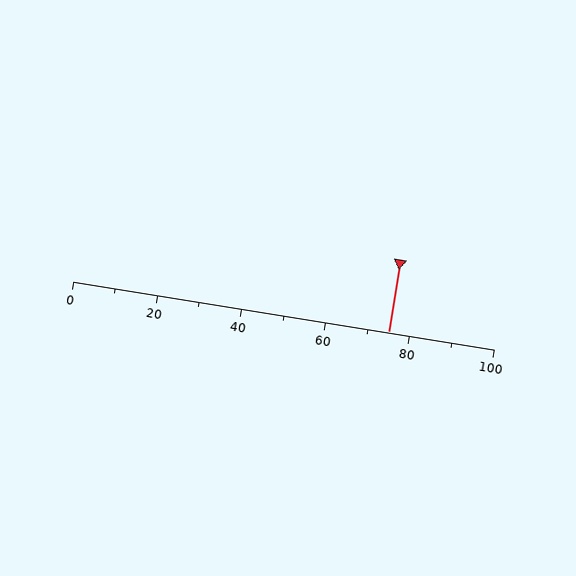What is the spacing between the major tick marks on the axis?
The major ticks are spaced 20 apart.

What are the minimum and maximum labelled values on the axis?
The axis runs from 0 to 100.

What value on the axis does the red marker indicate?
The marker indicates approximately 75.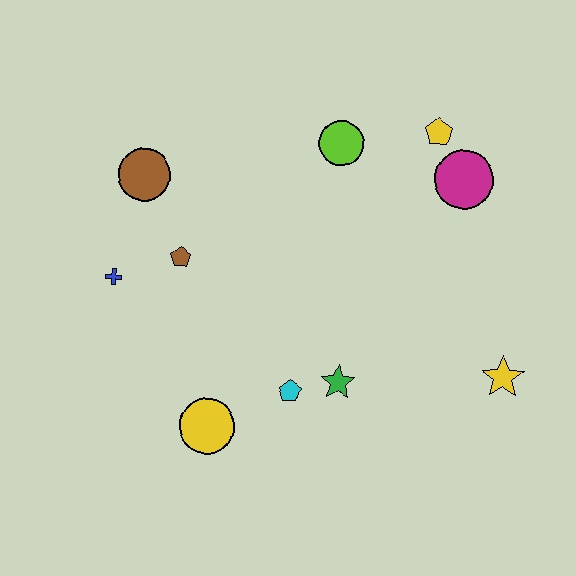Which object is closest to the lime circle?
The yellow pentagon is closest to the lime circle.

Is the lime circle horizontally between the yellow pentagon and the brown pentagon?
Yes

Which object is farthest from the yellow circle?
The yellow pentagon is farthest from the yellow circle.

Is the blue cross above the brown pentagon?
No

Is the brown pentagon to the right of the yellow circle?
No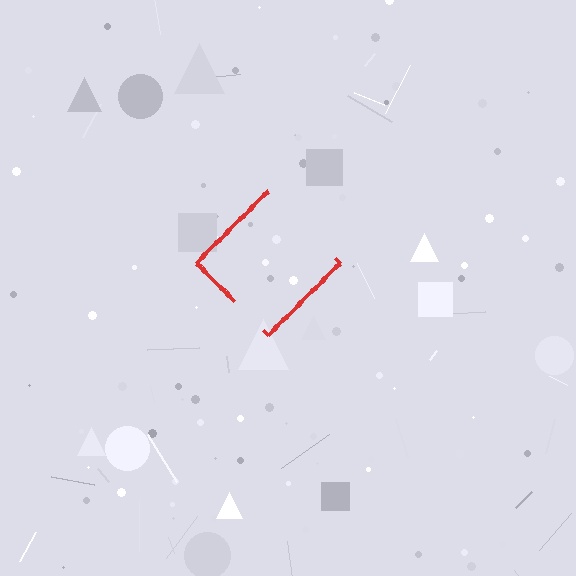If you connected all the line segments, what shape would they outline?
They would outline a diamond.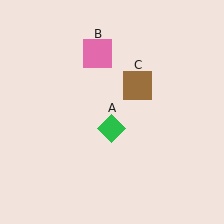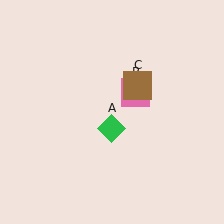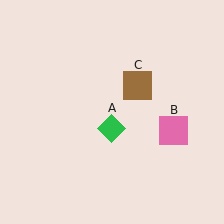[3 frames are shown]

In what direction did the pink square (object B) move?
The pink square (object B) moved down and to the right.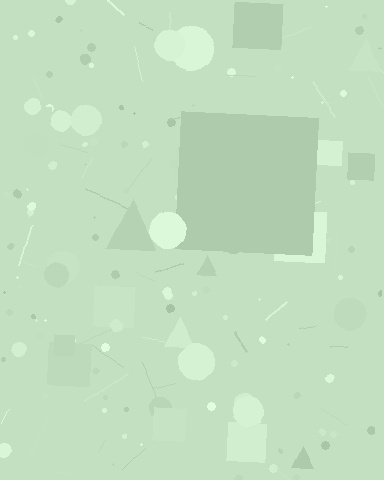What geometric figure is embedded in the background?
A square is embedded in the background.